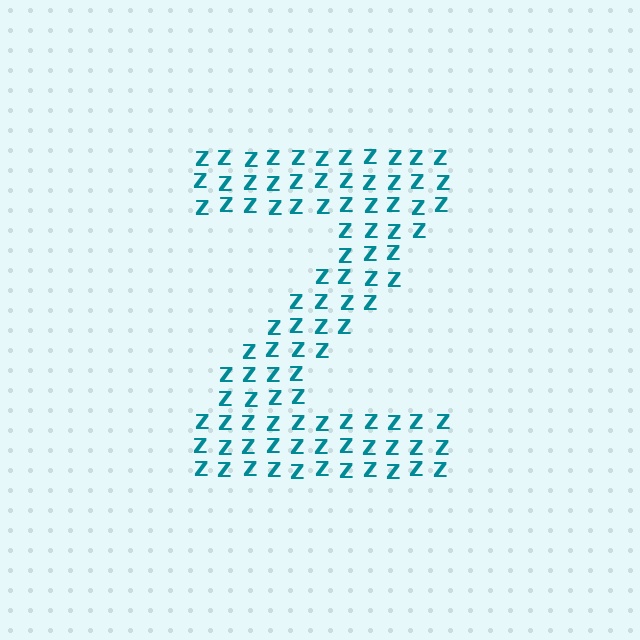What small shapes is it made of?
It is made of small letter Z's.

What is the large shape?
The large shape is the letter Z.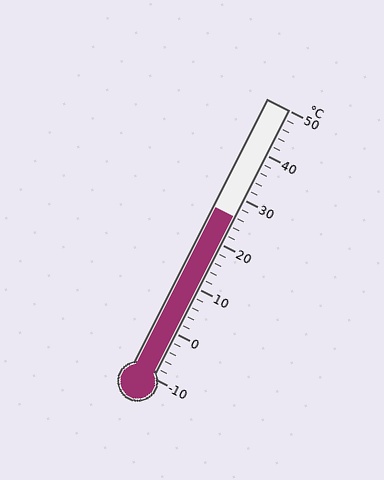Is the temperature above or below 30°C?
The temperature is below 30°C.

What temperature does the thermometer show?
The thermometer shows approximately 26°C.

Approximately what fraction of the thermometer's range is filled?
The thermometer is filled to approximately 60% of its range.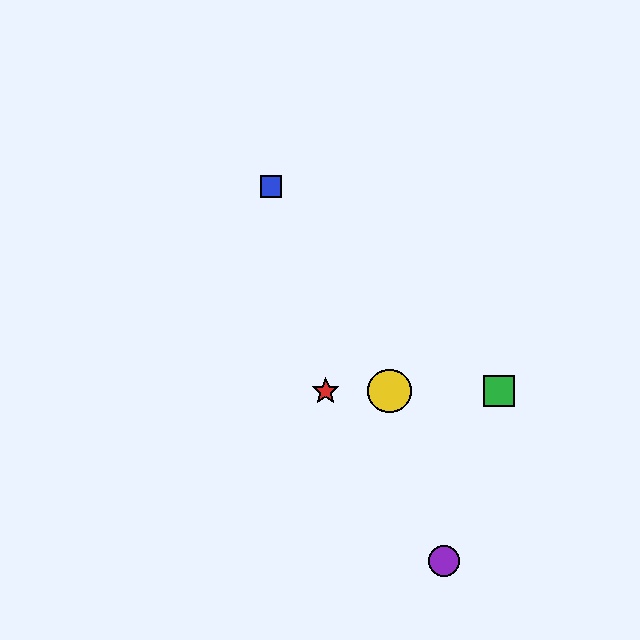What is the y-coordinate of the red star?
The red star is at y≈391.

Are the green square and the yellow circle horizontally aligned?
Yes, both are at y≈391.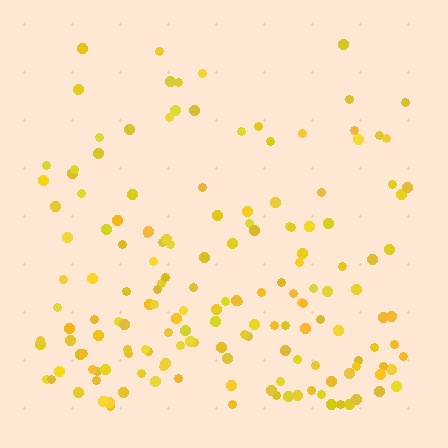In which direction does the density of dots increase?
From top to bottom, with the bottom side densest.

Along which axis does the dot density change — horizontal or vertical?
Vertical.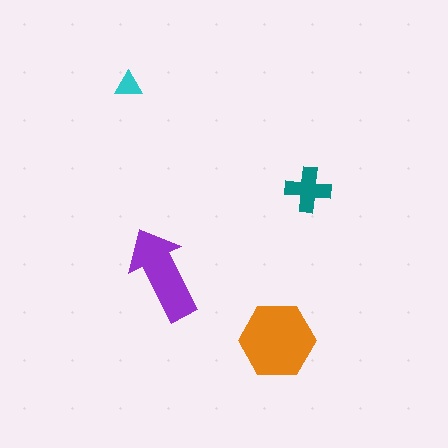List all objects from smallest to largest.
The cyan triangle, the teal cross, the purple arrow, the orange hexagon.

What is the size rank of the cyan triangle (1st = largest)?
4th.